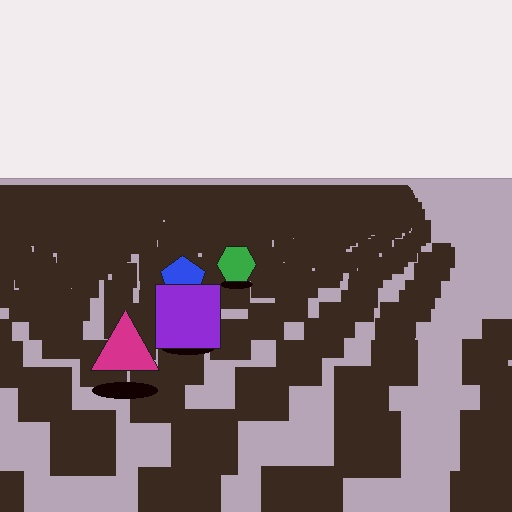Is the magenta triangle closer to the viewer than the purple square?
Yes. The magenta triangle is closer — you can tell from the texture gradient: the ground texture is coarser near it.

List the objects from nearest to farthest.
From nearest to farthest: the magenta triangle, the purple square, the blue pentagon, the green hexagon.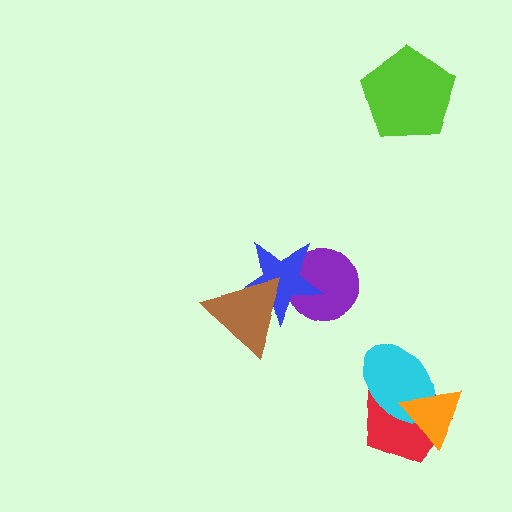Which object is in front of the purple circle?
The blue star is in front of the purple circle.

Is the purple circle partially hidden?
Yes, it is partially covered by another shape.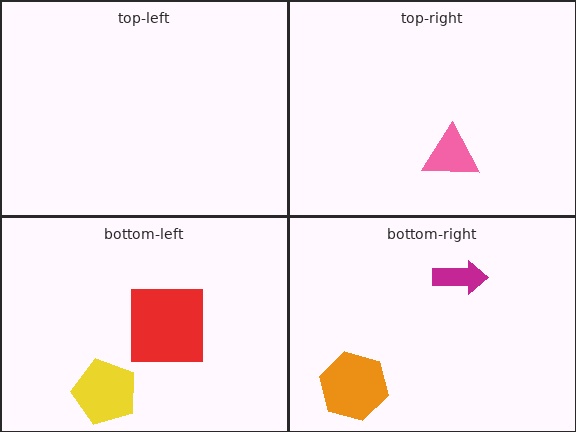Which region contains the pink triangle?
The top-right region.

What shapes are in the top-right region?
The pink triangle.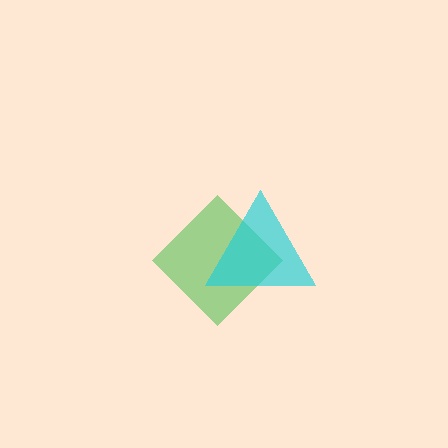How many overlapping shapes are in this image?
There are 2 overlapping shapes in the image.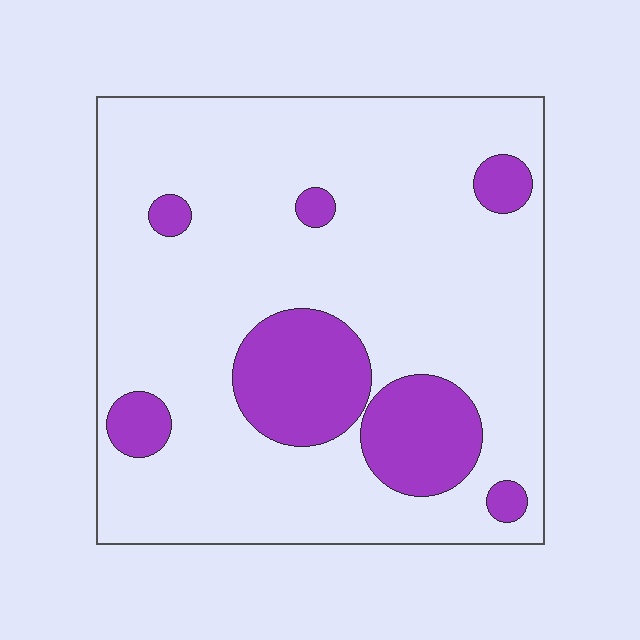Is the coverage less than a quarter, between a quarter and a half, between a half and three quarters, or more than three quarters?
Less than a quarter.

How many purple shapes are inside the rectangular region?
7.